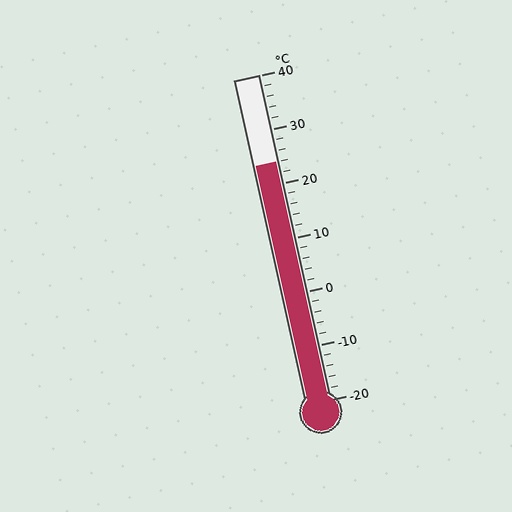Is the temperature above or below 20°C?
The temperature is above 20°C.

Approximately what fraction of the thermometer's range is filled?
The thermometer is filled to approximately 75% of its range.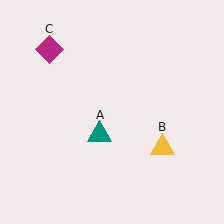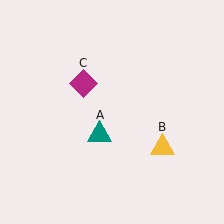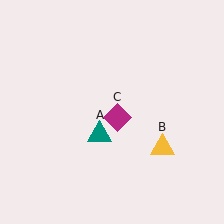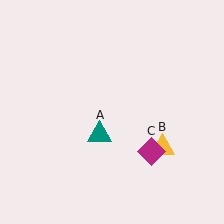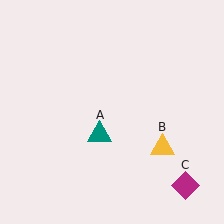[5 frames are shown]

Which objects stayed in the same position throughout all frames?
Teal triangle (object A) and yellow triangle (object B) remained stationary.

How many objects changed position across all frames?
1 object changed position: magenta diamond (object C).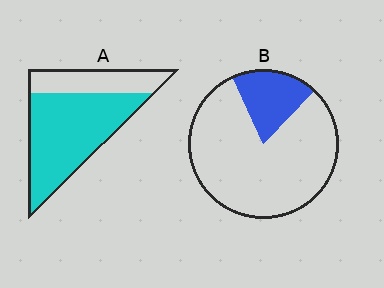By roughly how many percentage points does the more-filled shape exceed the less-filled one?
By roughly 50 percentage points (A over B).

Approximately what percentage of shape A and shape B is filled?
A is approximately 70% and B is approximately 20%.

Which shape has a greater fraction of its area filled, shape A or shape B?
Shape A.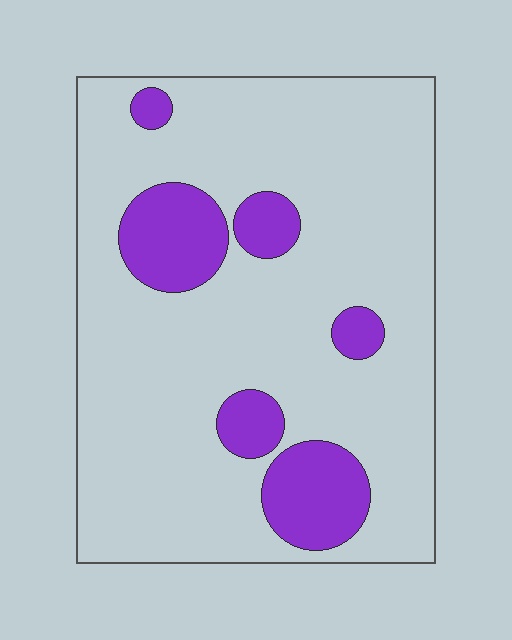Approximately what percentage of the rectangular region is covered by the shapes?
Approximately 15%.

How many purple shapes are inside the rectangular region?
6.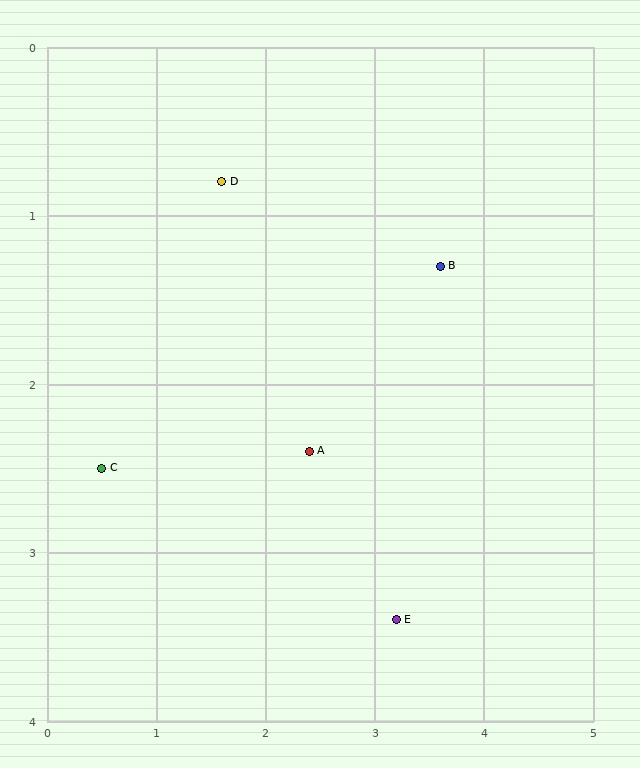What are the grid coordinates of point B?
Point B is at approximately (3.6, 1.3).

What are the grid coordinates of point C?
Point C is at approximately (0.5, 2.5).